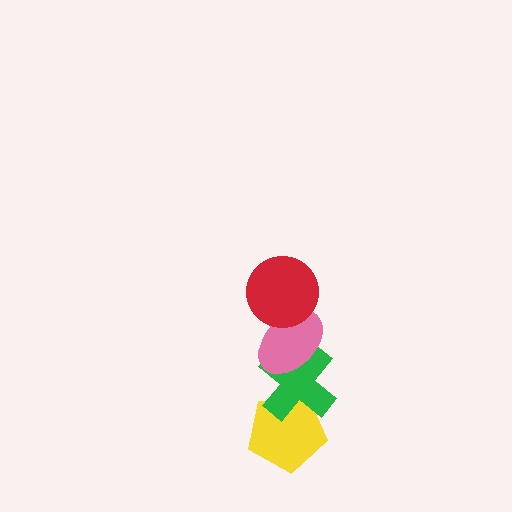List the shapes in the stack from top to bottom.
From top to bottom: the red circle, the pink ellipse, the green cross, the yellow pentagon.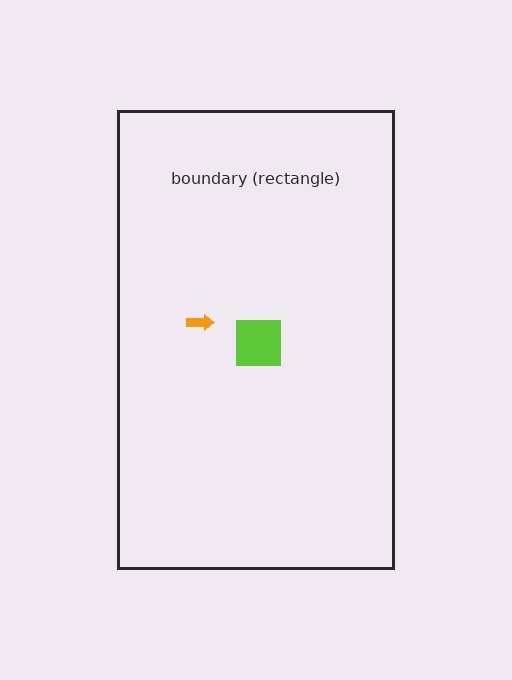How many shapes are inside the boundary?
3 inside, 0 outside.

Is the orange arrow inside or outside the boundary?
Inside.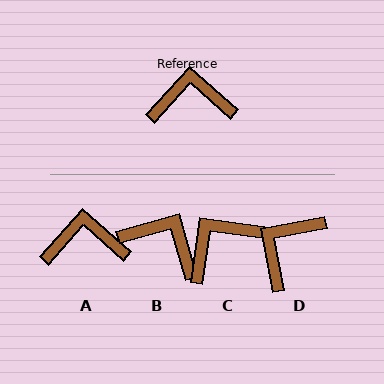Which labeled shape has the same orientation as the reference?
A.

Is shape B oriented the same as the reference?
No, it is off by about 32 degrees.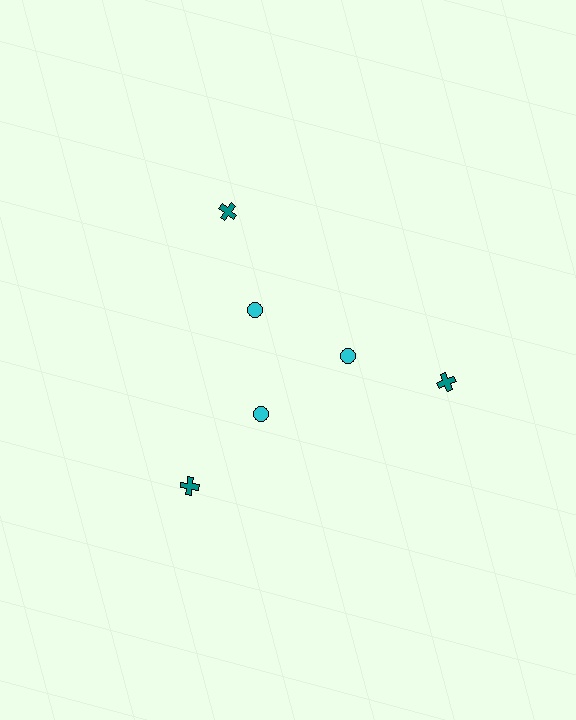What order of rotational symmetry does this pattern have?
This pattern has 3-fold rotational symmetry.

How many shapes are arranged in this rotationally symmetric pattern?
There are 6 shapes, arranged in 3 groups of 2.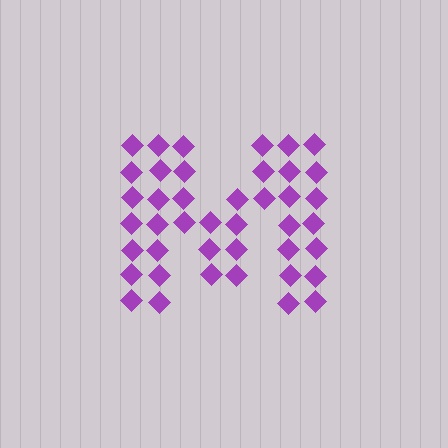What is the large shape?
The large shape is the letter M.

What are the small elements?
The small elements are diamonds.